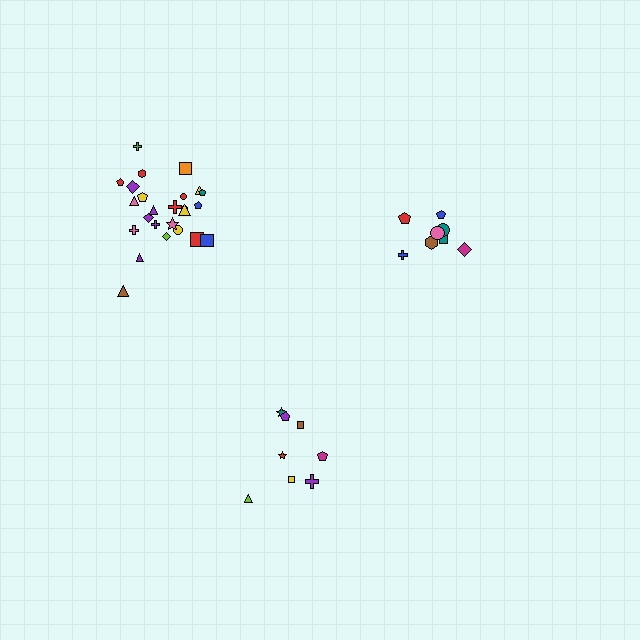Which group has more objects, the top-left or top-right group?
The top-left group.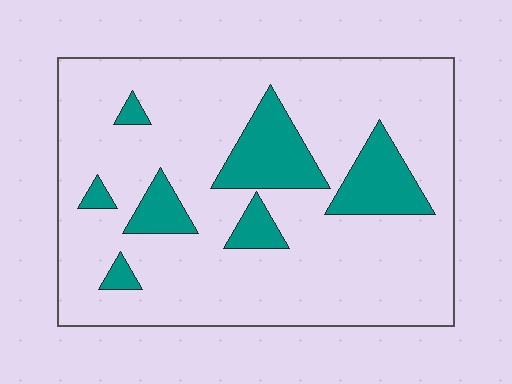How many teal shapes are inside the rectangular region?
7.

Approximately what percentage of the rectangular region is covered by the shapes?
Approximately 15%.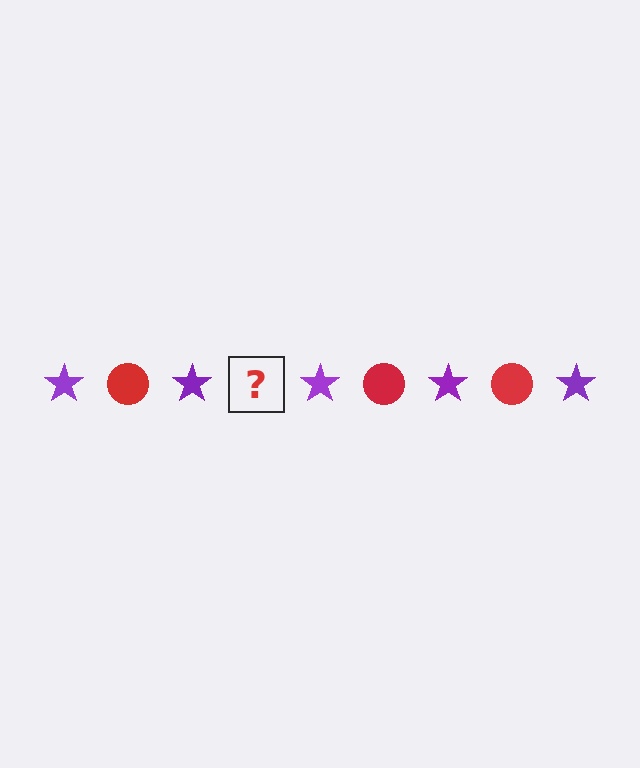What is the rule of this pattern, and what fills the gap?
The rule is that the pattern alternates between purple star and red circle. The gap should be filled with a red circle.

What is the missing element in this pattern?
The missing element is a red circle.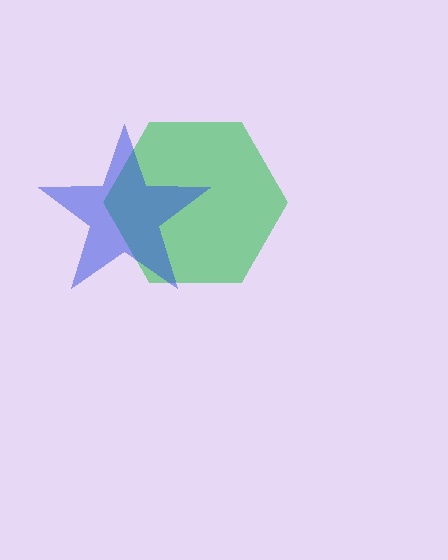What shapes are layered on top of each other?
The layered shapes are: a green hexagon, a blue star.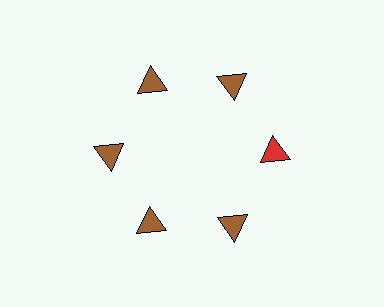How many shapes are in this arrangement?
There are 6 shapes arranged in a ring pattern.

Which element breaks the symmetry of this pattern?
The red triangle at roughly the 3 o'clock position breaks the symmetry. All other shapes are brown triangles.